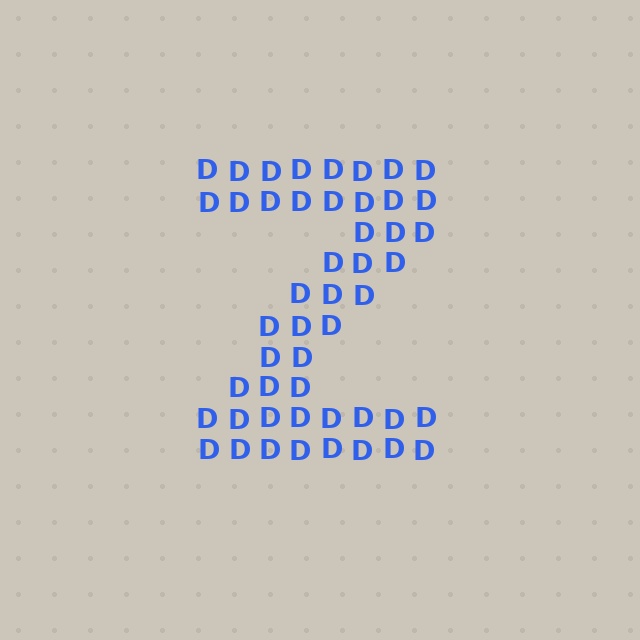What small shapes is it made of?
It is made of small letter D's.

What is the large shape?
The large shape is the letter Z.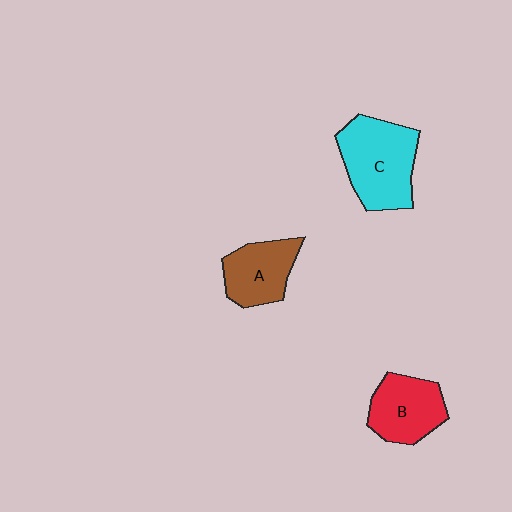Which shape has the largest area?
Shape C (cyan).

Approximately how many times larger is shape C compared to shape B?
Approximately 1.4 times.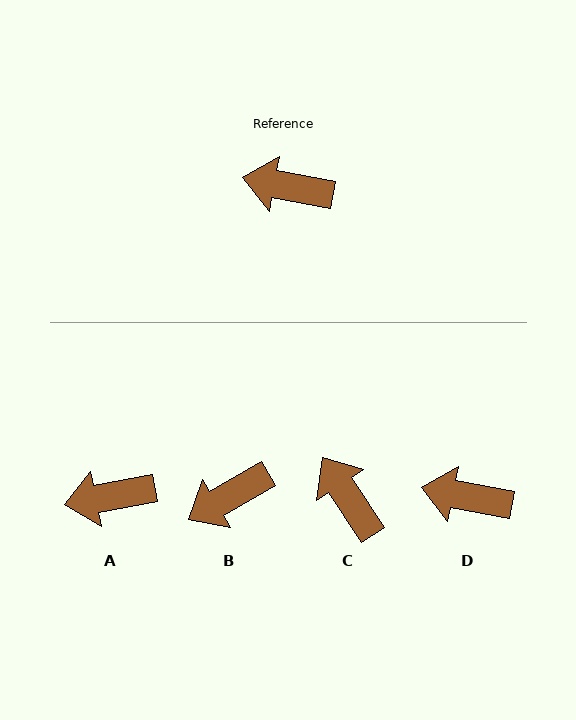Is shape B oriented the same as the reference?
No, it is off by about 41 degrees.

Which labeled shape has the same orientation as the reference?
D.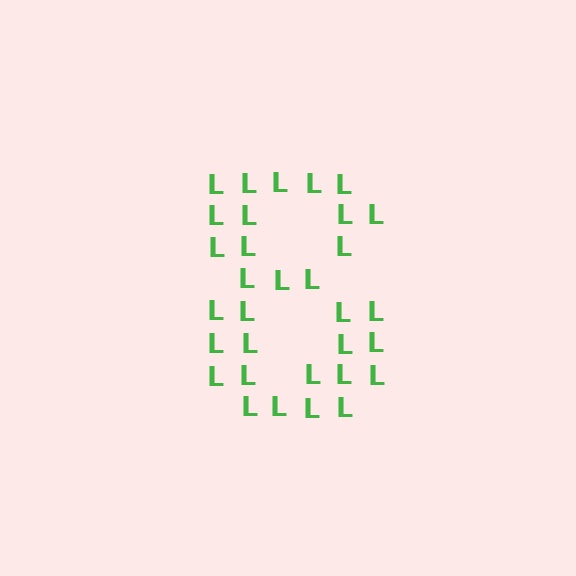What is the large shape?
The large shape is the digit 8.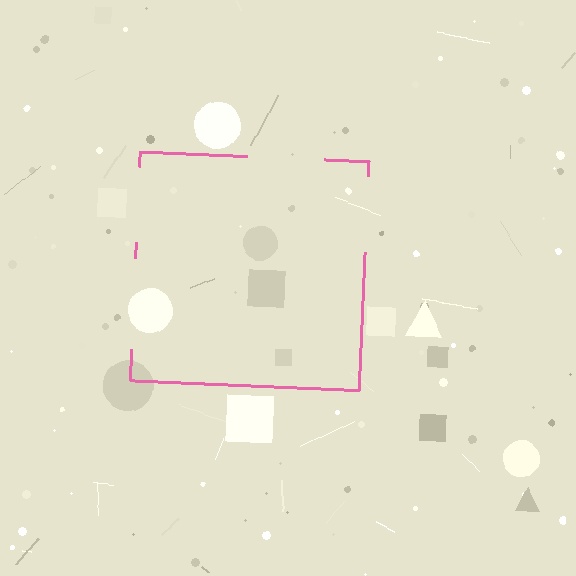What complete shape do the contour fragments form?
The contour fragments form a square.